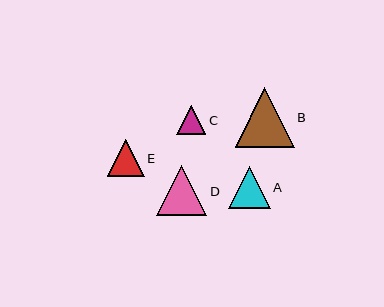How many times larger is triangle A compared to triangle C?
Triangle A is approximately 1.4 times the size of triangle C.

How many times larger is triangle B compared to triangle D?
Triangle B is approximately 1.2 times the size of triangle D.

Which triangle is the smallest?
Triangle C is the smallest with a size of approximately 30 pixels.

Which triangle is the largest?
Triangle B is the largest with a size of approximately 59 pixels.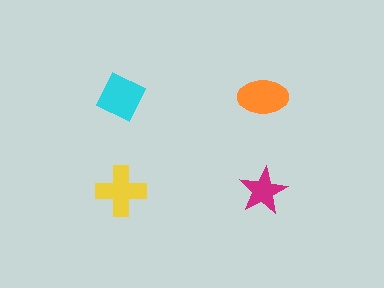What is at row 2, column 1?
A yellow cross.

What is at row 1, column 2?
An orange ellipse.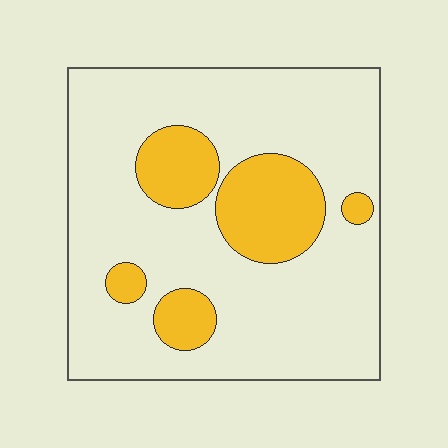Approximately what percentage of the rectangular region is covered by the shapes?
Approximately 20%.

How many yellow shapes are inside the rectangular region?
5.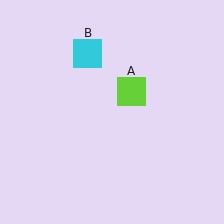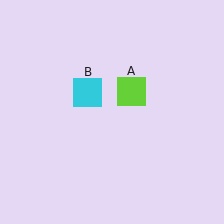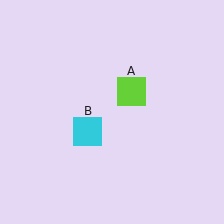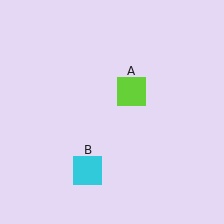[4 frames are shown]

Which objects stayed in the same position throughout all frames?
Lime square (object A) remained stationary.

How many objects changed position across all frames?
1 object changed position: cyan square (object B).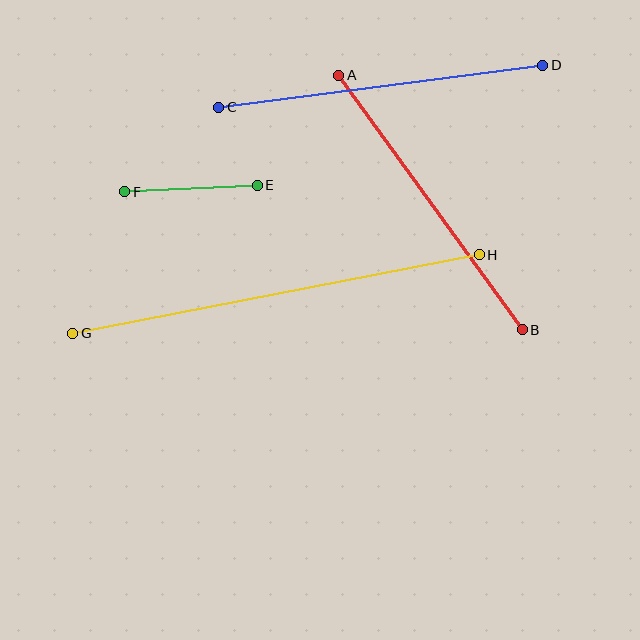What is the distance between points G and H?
The distance is approximately 414 pixels.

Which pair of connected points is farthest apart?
Points G and H are farthest apart.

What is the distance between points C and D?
The distance is approximately 327 pixels.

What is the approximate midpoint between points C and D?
The midpoint is at approximately (381, 86) pixels.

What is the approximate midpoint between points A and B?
The midpoint is at approximately (431, 203) pixels.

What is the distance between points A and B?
The distance is approximately 314 pixels.